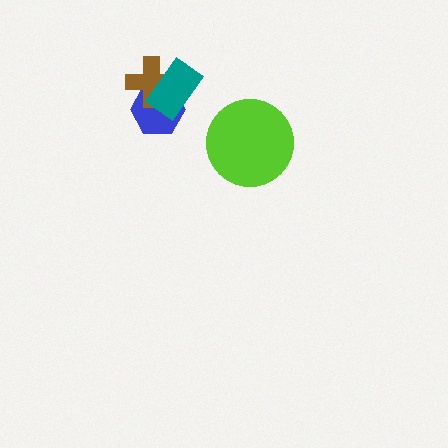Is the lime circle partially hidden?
No, no other shape covers it.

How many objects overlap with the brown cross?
2 objects overlap with the brown cross.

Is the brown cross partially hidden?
Yes, it is partially covered by another shape.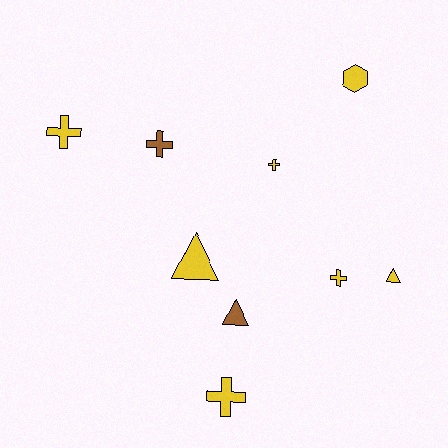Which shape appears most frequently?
Cross, with 5 objects.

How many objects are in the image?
There are 9 objects.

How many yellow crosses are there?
There are 4 yellow crosses.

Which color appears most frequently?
Yellow, with 7 objects.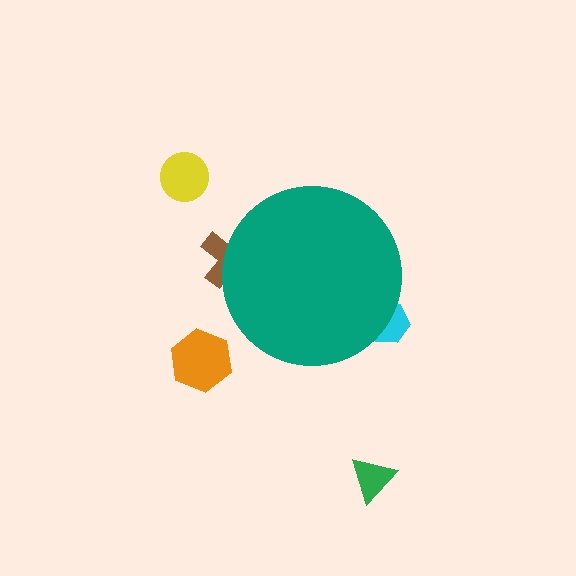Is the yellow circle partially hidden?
No, the yellow circle is fully visible.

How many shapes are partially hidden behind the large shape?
2 shapes are partially hidden.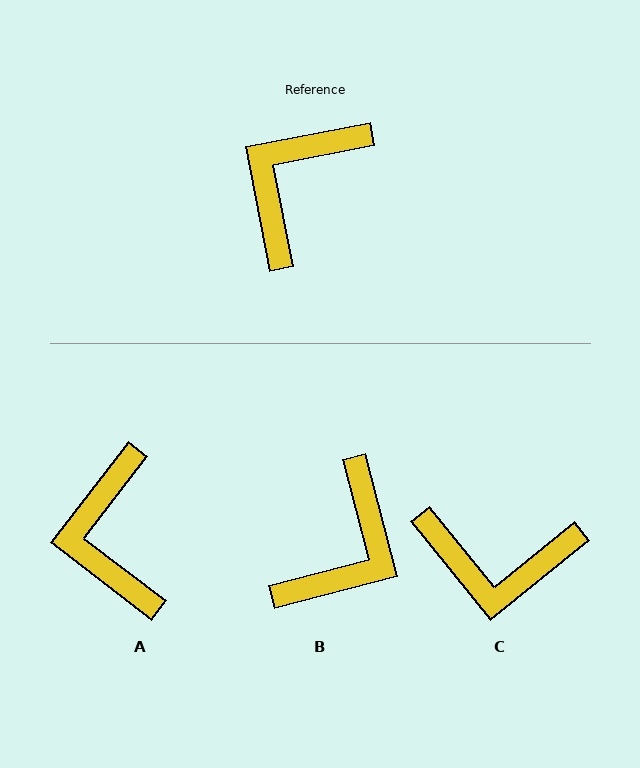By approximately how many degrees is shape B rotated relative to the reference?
Approximately 177 degrees clockwise.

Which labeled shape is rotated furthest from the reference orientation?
B, about 177 degrees away.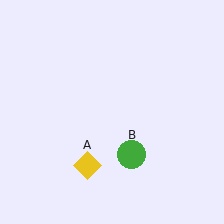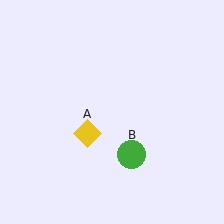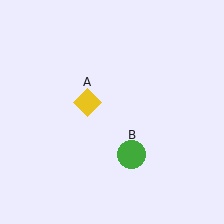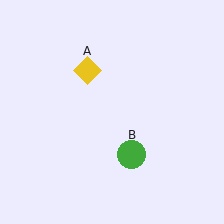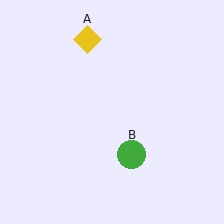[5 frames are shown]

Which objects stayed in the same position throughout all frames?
Green circle (object B) remained stationary.